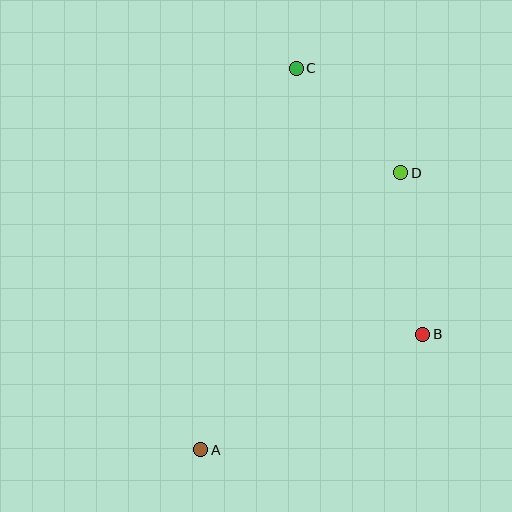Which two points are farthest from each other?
Points A and C are farthest from each other.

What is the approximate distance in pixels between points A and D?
The distance between A and D is approximately 342 pixels.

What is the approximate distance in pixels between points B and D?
The distance between B and D is approximately 163 pixels.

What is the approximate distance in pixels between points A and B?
The distance between A and B is approximately 250 pixels.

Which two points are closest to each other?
Points C and D are closest to each other.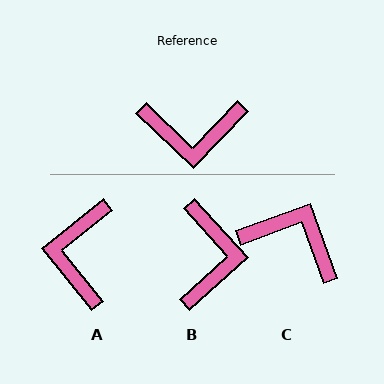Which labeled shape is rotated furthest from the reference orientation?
C, about 154 degrees away.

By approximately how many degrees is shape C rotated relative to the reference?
Approximately 154 degrees counter-clockwise.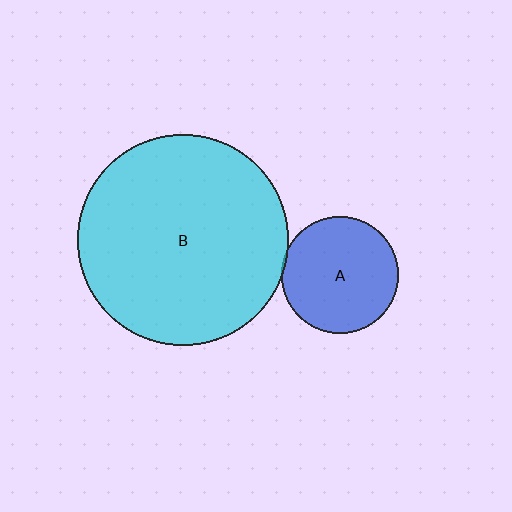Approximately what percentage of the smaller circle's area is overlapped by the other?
Approximately 5%.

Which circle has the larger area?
Circle B (cyan).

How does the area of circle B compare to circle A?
Approximately 3.3 times.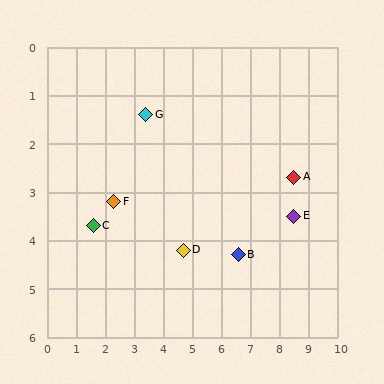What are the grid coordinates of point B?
Point B is at approximately (6.6, 4.3).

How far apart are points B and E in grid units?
Points B and E are about 2.1 grid units apart.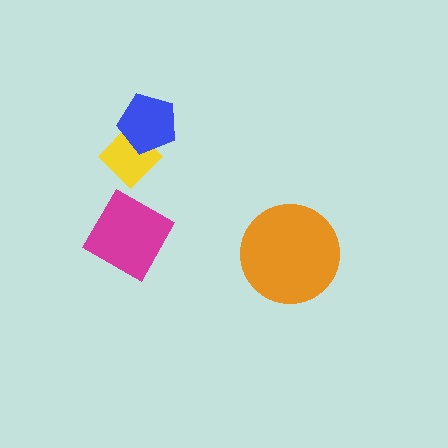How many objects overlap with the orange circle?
0 objects overlap with the orange circle.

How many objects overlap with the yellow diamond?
1 object overlaps with the yellow diamond.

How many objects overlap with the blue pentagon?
1 object overlaps with the blue pentagon.